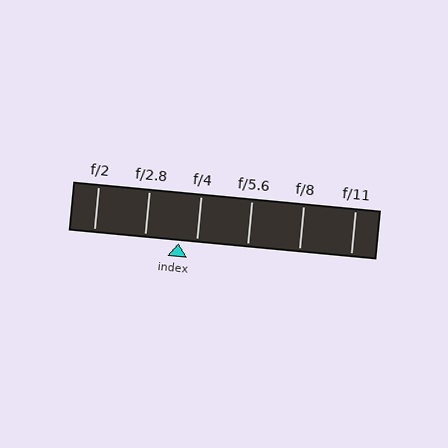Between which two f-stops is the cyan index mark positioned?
The index mark is between f/2.8 and f/4.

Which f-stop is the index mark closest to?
The index mark is closest to f/4.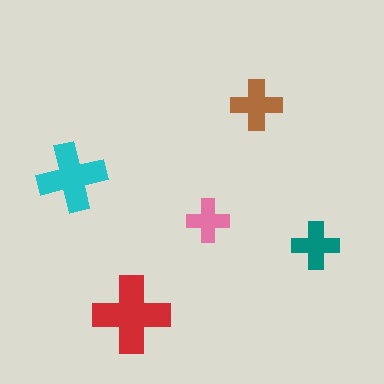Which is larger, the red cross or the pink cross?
The red one.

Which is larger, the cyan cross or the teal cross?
The cyan one.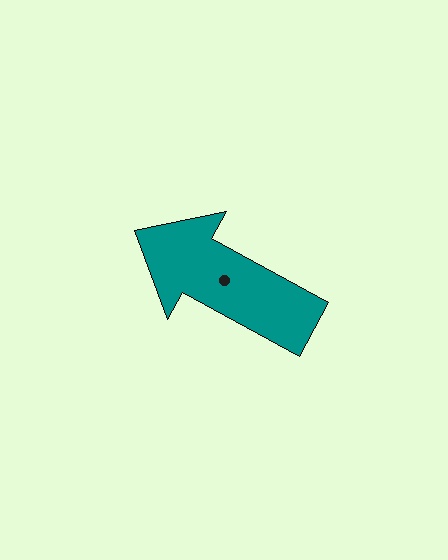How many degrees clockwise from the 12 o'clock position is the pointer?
Approximately 299 degrees.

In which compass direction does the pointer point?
Northwest.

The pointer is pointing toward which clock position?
Roughly 10 o'clock.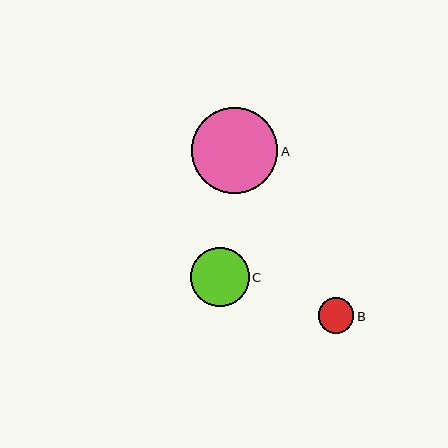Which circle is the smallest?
Circle B is the smallest with a size of approximately 36 pixels.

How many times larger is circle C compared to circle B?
Circle C is approximately 1.7 times the size of circle B.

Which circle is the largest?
Circle A is the largest with a size of approximately 86 pixels.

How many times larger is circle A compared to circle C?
Circle A is approximately 1.5 times the size of circle C.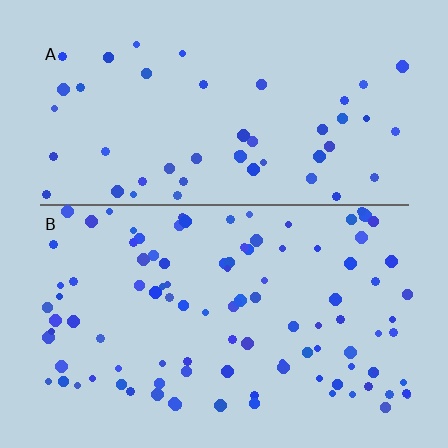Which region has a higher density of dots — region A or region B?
B (the bottom).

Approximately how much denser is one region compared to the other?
Approximately 2.2× — region B over region A.